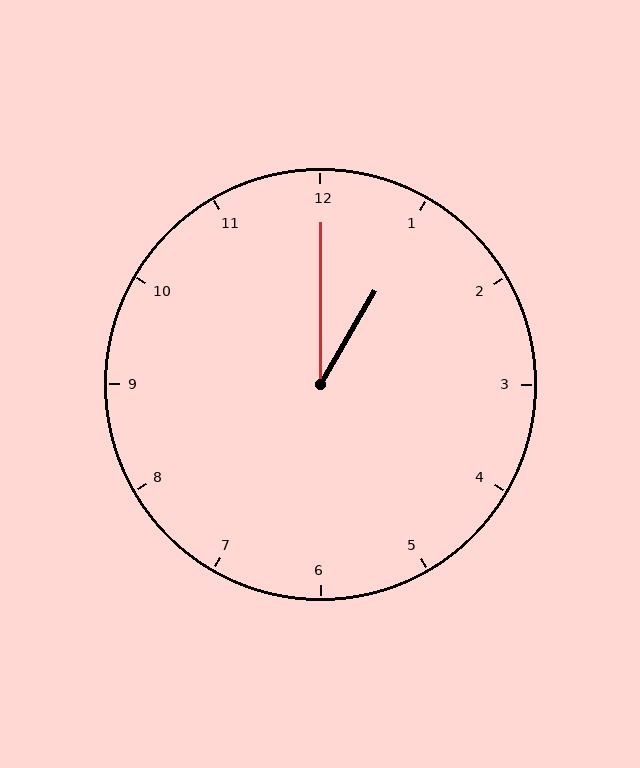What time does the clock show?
1:00.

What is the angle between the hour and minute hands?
Approximately 30 degrees.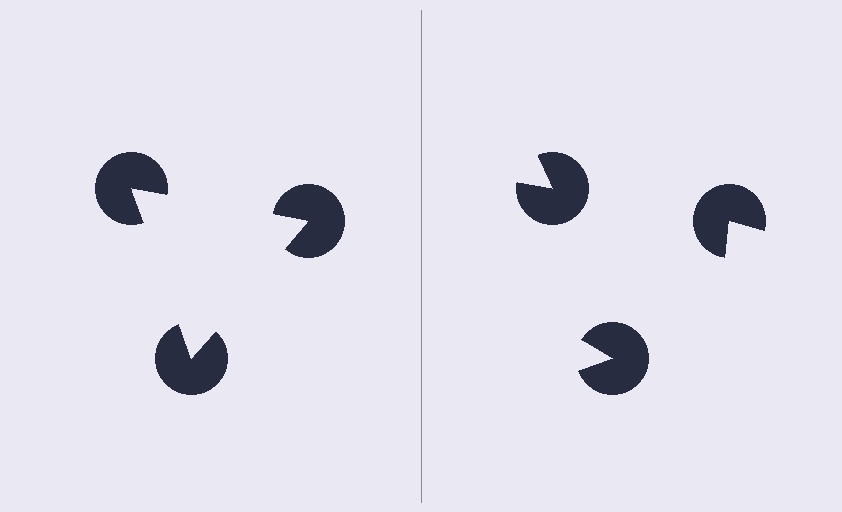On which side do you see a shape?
An illusory triangle appears on the left side. On the right side the wedge cuts are rotated, so no coherent shape forms.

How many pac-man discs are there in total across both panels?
6 — 3 on each side.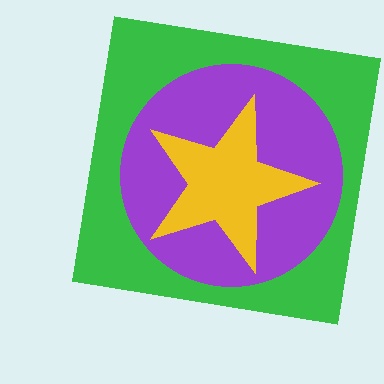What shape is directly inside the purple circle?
The yellow star.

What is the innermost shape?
The yellow star.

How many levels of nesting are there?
3.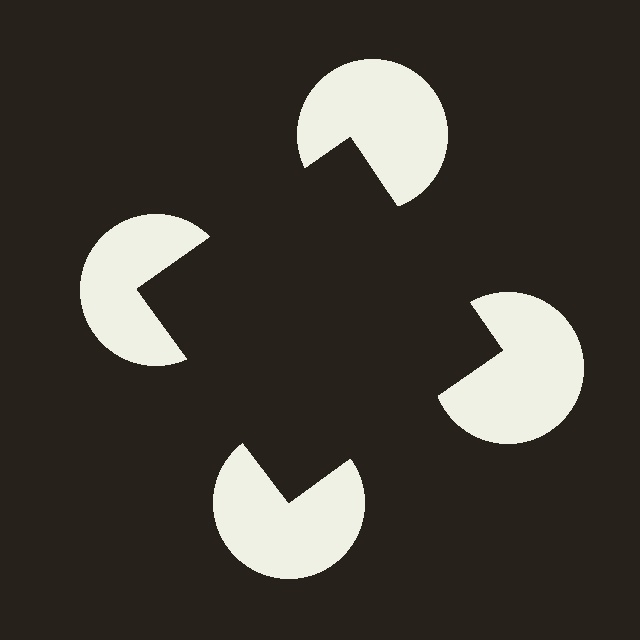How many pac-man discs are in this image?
There are 4 — one at each vertex of the illusory square.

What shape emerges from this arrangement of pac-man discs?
An illusory square — its edges are inferred from the aligned wedge cuts in the pac-man discs, not physically drawn.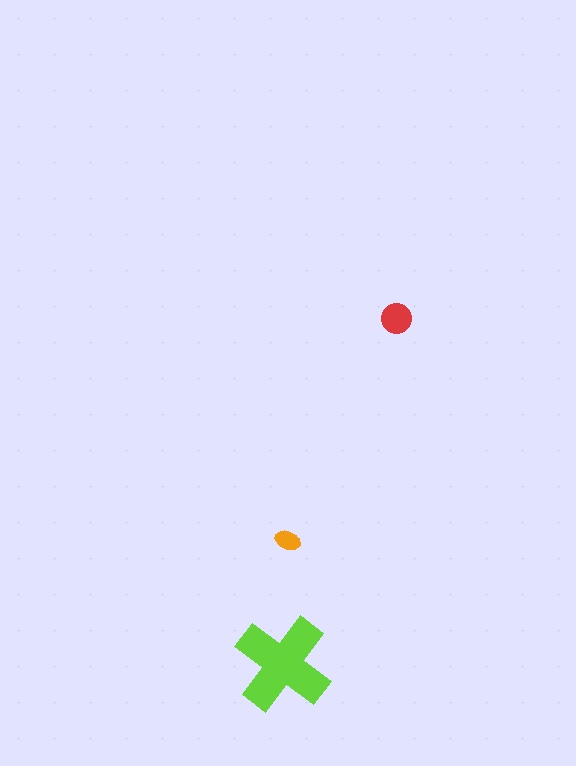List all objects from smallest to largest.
The orange ellipse, the red circle, the lime cross.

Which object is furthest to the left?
The lime cross is leftmost.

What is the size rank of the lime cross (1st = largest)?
1st.